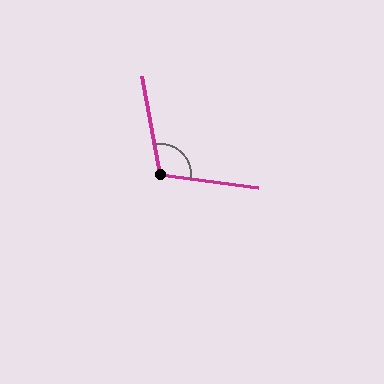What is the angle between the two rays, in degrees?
Approximately 108 degrees.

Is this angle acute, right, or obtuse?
It is obtuse.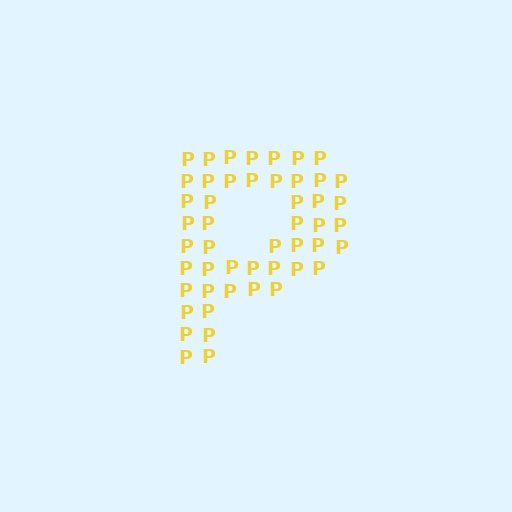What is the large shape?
The large shape is the letter P.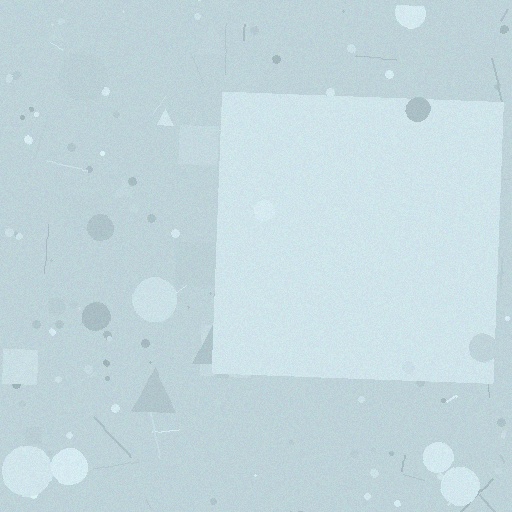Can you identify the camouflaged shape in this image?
The camouflaged shape is a square.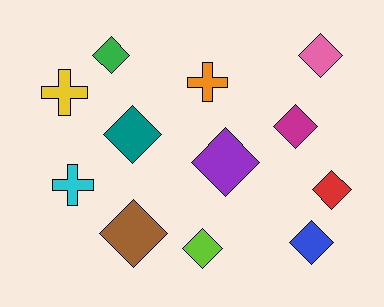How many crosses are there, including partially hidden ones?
There are 3 crosses.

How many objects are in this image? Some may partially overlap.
There are 12 objects.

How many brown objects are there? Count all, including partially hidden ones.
There is 1 brown object.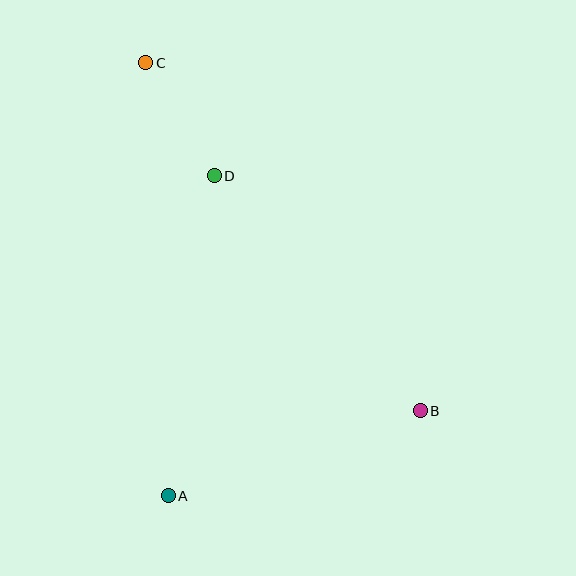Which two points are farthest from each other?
Points B and C are farthest from each other.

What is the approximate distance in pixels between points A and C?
The distance between A and C is approximately 434 pixels.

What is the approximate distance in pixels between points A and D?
The distance between A and D is approximately 324 pixels.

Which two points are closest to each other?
Points C and D are closest to each other.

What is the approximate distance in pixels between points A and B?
The distance between A and B is approximately 266 pixels.